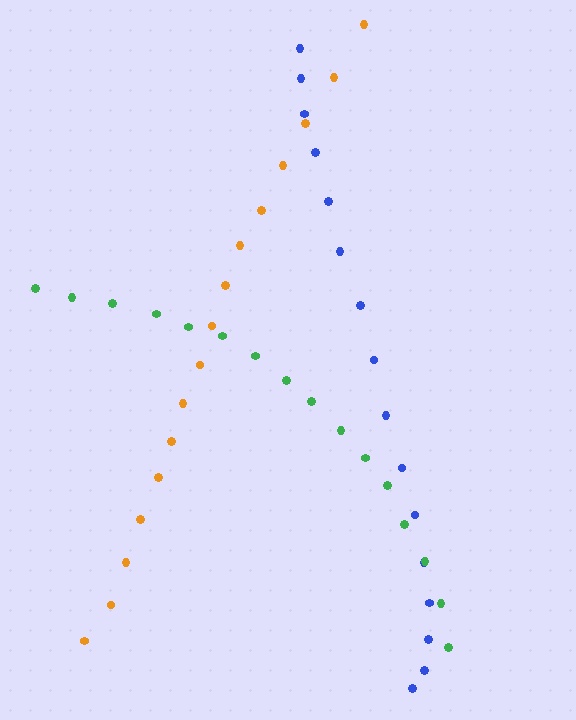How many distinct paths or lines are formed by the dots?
There are 3 distinct paths.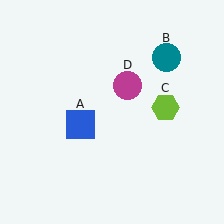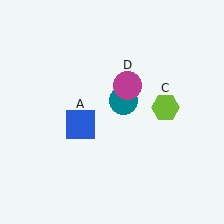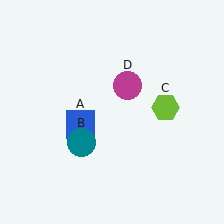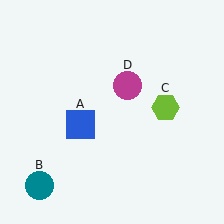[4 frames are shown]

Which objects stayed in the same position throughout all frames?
Blue square (object A) and lime hexagon (object C) and magenta circle (object D) remained stationary.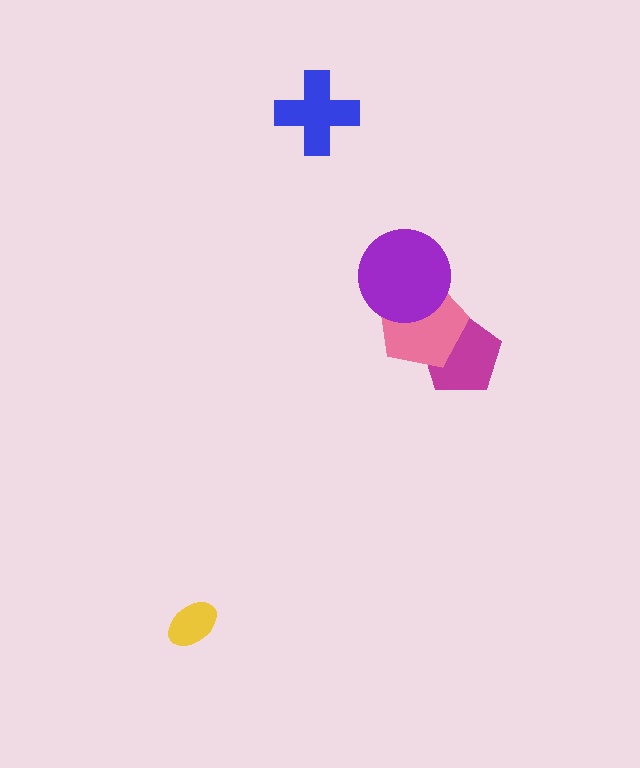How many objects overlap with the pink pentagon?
2 objects overlap with the pink pentagon.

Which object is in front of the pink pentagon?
The purple circle is in front of the pink pentagon.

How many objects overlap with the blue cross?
0 objects overlap with the blue cross.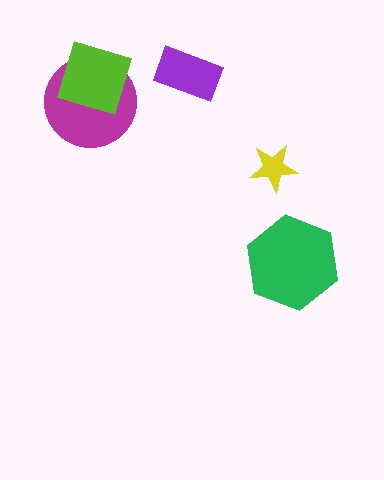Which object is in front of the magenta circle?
The lime square is in front of the magenta circle.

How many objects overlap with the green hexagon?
0 objects overlap with the green hexagon.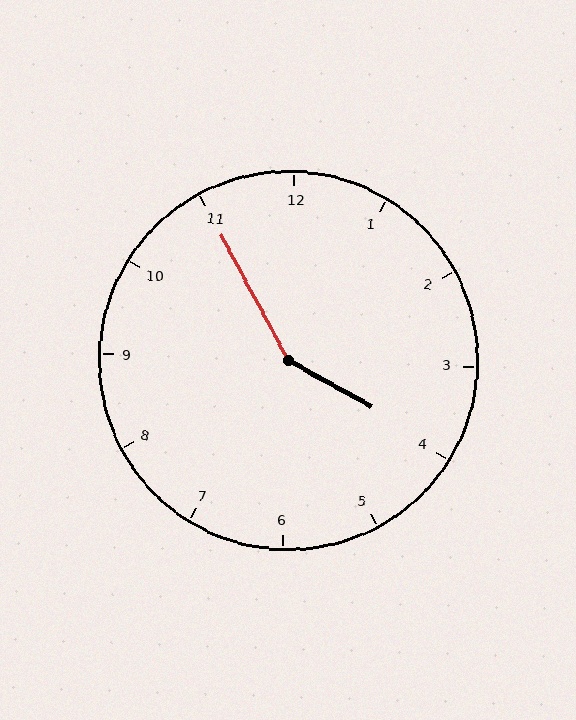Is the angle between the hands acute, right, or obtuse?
It is obtuse.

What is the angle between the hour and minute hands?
Approximately 148 degrees.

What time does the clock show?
3:55.